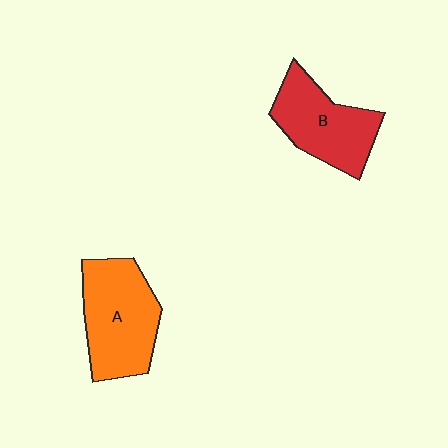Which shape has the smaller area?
Shape B (red).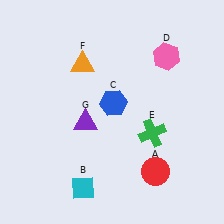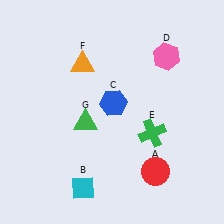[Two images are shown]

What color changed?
The triangle (G) changed from purple in Image 1 to green in Image 2.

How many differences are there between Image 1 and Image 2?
There is 1 difference between the two images.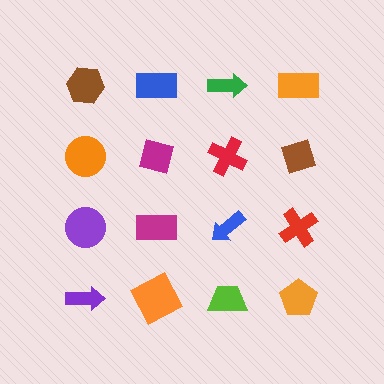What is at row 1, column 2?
A blue rectangle.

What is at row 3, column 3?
A blue arrow.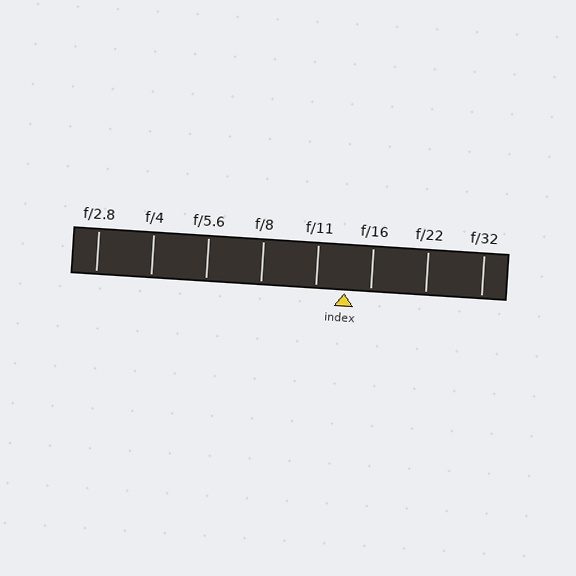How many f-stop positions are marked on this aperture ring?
There are 8 f-stop positions marked.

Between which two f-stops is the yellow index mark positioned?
The index mark is between f/11 and f/16.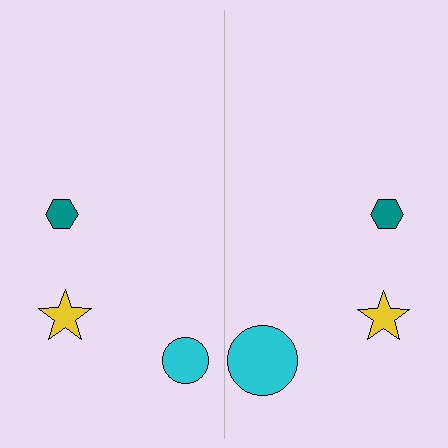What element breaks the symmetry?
The cyan circle on the right side has a different size than its mirror counterpart.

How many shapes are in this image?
There are 6 shapes in this image.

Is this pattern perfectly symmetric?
No, the pattern is not perfectly symmetric. The cyan circle on the right side has a different size than its mirror counterpart.